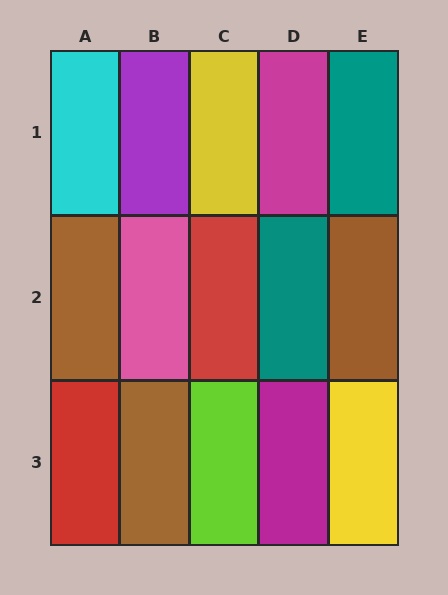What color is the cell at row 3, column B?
Brown.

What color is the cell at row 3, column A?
Red.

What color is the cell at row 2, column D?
Teal.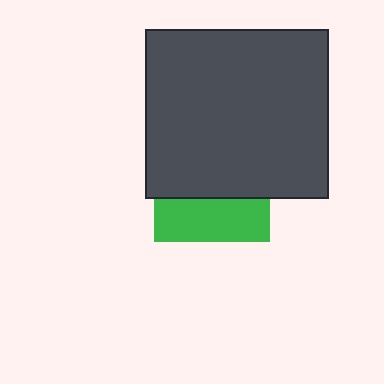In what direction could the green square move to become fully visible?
The green square could move down. That would shift it out from behind the dark gray rectangle entirely.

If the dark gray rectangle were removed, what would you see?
You would see the complete green square.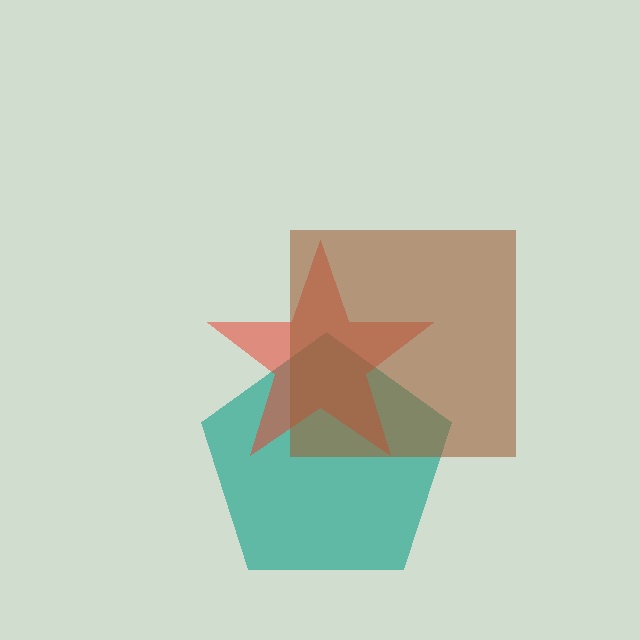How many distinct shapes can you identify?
There are 3 distinct shapes: a teal pentagon, a red star, a brown square.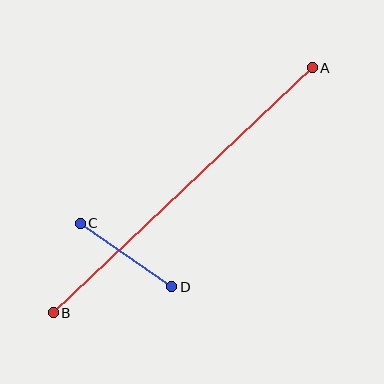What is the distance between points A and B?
The distance is approximately 356 pixels.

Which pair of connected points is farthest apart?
Points A and B are farthest apart.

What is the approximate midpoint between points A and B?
The midpoint is at approximately (183, 190) pixels.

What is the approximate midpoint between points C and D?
The midpoint is at approximately (126, 255) pixels.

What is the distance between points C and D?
The distance is approximately 112 pixels.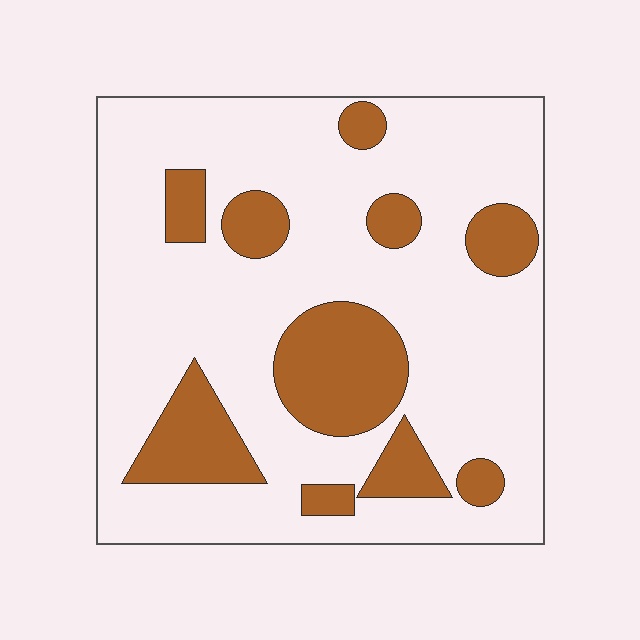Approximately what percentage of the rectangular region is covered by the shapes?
Approximately 25%.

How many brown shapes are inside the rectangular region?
10.